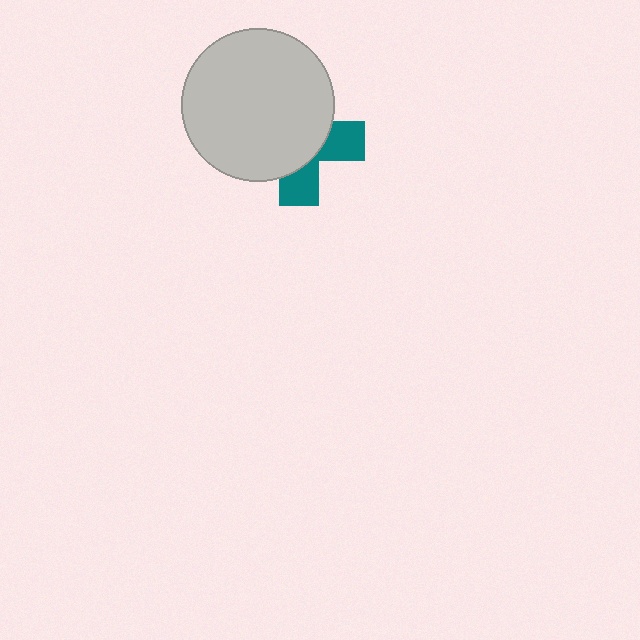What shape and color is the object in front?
The object in front is a light gray circle.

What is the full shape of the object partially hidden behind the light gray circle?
The partially hidden object is a teal cross.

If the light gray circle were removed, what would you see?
You would see the complete teal cross.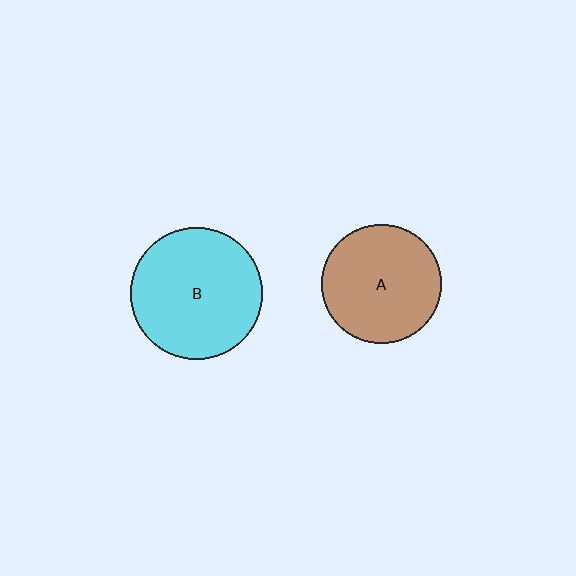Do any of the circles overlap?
No, none of the circles overlap.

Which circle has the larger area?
Circle B (cyan).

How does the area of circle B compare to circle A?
Approximately 1.2 times.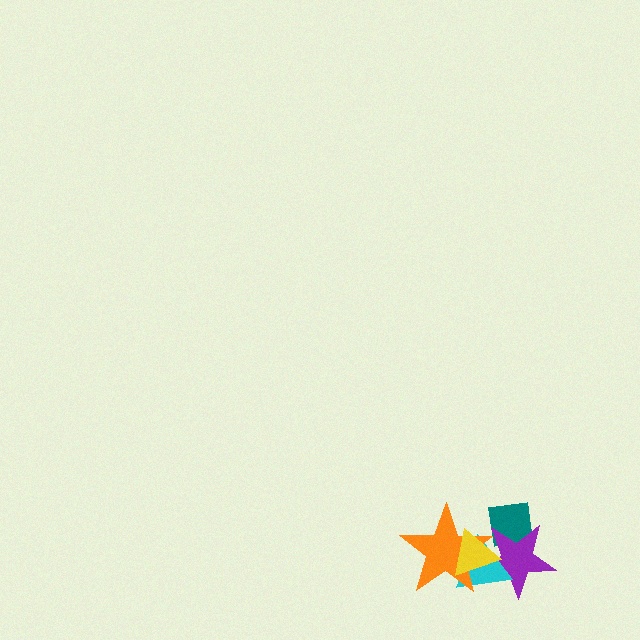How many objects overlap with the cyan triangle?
4 objects overlap with the cyan triangle.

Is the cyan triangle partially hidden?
Yes, it is partially covered by another shape.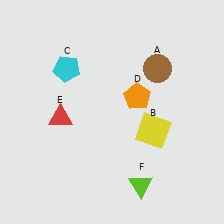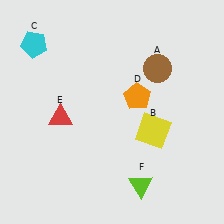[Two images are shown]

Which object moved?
The cyan pentagon (C) moved left.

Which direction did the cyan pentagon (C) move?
The cyan pentagon (C) moved left.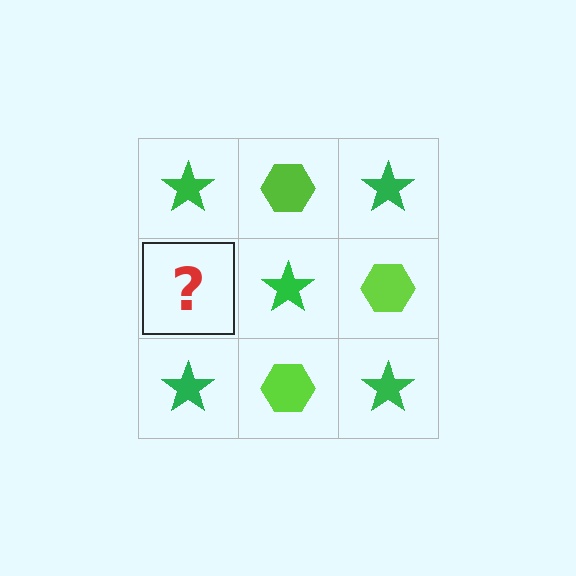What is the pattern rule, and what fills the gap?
The rule is that it alternates green star and lime hexagon in a checkerboard pattern. The gap should be filled with a lime hexagon.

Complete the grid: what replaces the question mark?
The question mark should be replaced with a lime hexagon.